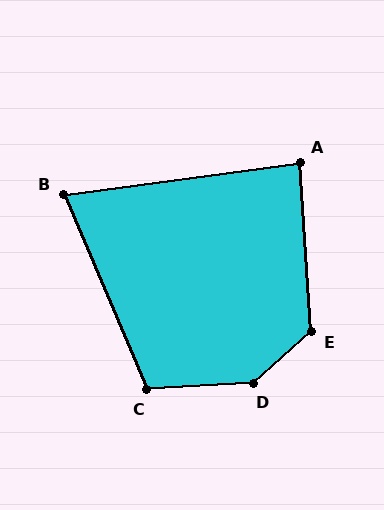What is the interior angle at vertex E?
Approximately 127 degrees (obtuse).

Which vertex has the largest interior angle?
D, at approximately 142 degrees.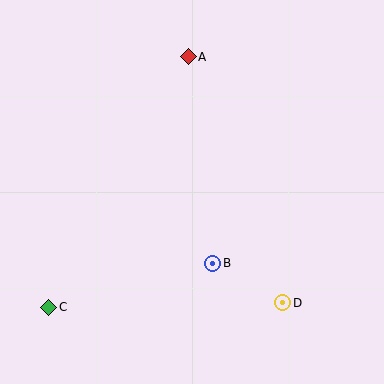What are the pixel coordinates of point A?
Point A is at (188, 57).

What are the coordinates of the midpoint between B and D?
The midpoint between B and D is at (248, 283).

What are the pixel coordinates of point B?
Point B is at (213, 263).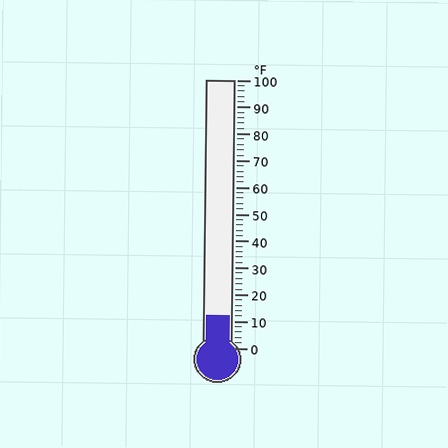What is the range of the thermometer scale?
The thermometer scale ranges from 0°F to 100°F.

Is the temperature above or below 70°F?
The temperature is below 70°F.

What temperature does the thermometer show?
The thermometer shows approximately 12°F.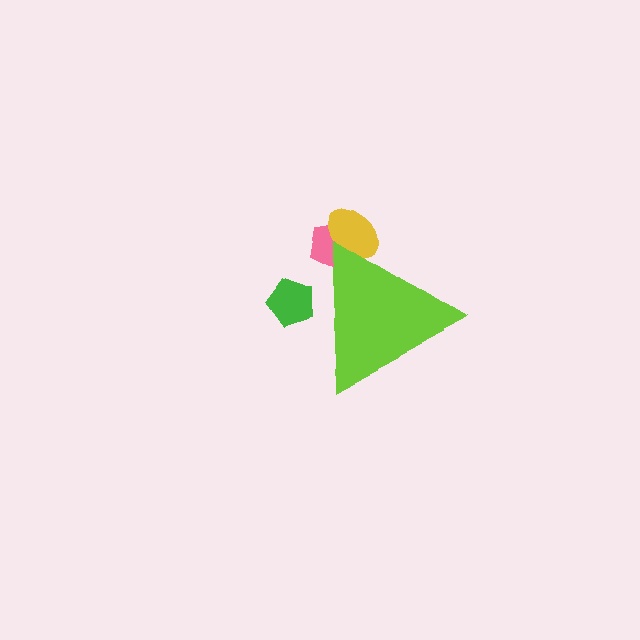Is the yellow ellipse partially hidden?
Yes, the yellow ellipse is partially hidden behind the lime triangle.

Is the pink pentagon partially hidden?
Yes, the pink pentagon is partially hidden behind the lime triangle.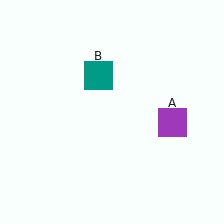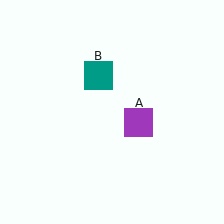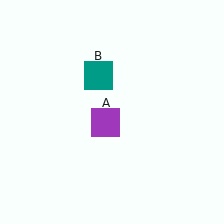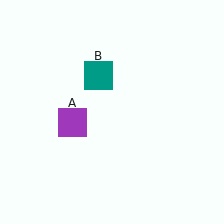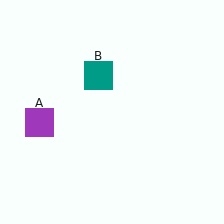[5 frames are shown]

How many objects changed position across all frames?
1 object changed position: purple square (object A).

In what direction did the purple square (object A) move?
The purple square (object A) moved left.